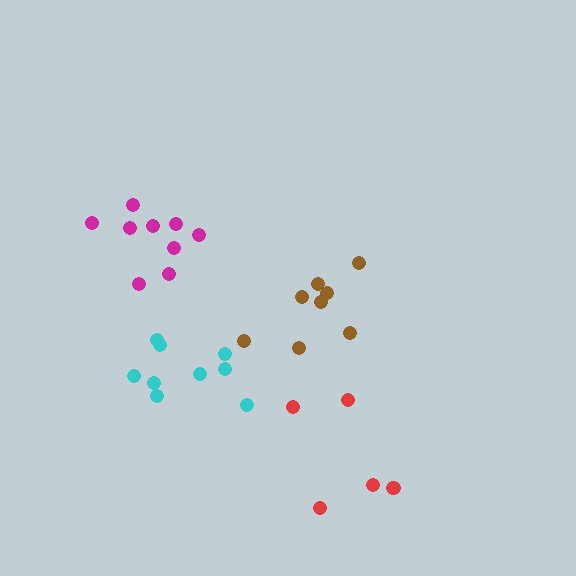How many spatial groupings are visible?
There are 4 spatial groupings.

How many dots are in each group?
Group 1: 9 dots, Group 2: 5 dots, Group 3: 9 dots, Group 4: 8 dots (31 total).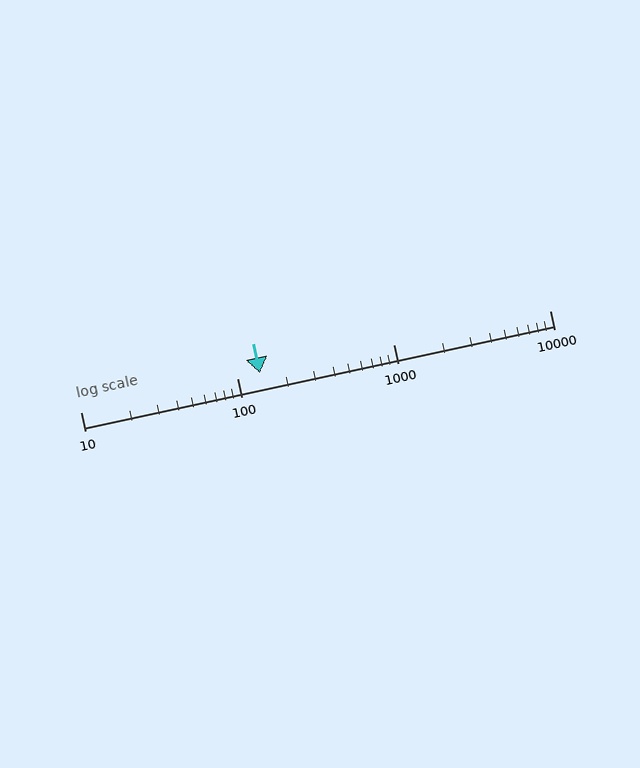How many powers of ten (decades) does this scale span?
The scale spans 3 decades, from 10 to 10000.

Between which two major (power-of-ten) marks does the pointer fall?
The pointer is between 100 and 1000.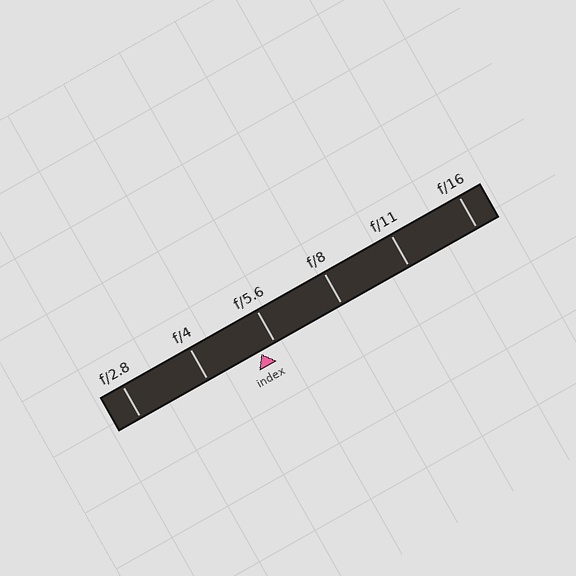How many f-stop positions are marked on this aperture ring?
There are 6 f-stop positions marked.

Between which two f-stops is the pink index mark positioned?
The index mark is between f/4 and f/5.6.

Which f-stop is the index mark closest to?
The index mark is closest to f/5.6.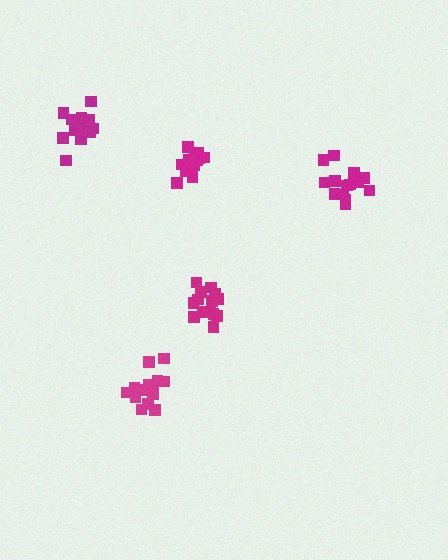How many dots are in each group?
Group 1: 14 dots, Group 2: 16 dots, Group 3: 14 dots, Group 4: 14 dots, Group 5: 15 dots (73 total).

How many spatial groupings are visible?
There are 5 spatial groupings.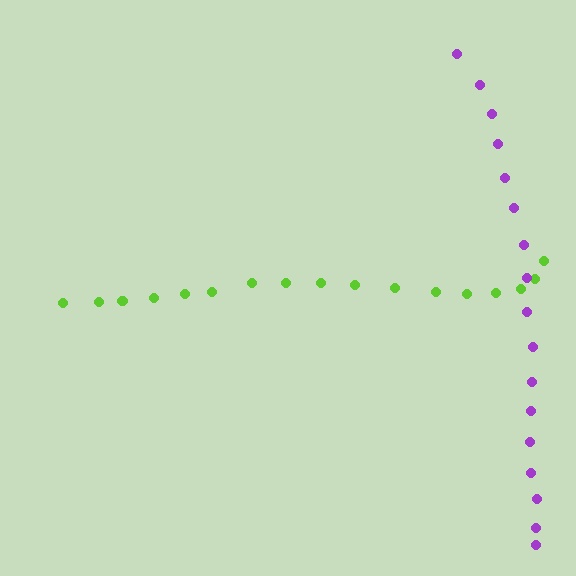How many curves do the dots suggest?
There are 2 distinct paths.